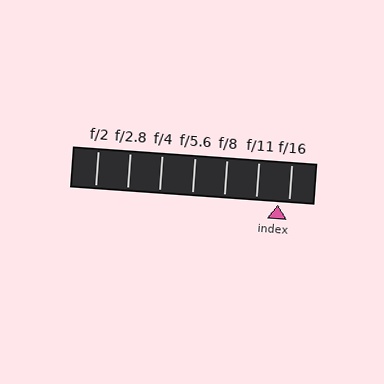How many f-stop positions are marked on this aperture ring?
There are 7 f-stop positions marked.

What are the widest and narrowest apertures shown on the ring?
The widest aperture shown is f/2 and the narrowest is f/16.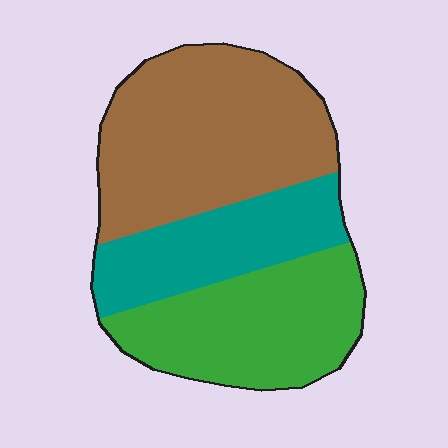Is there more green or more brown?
Brown.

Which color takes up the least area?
Teal, at roughly 25%.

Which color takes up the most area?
Brown, at roughly 45%.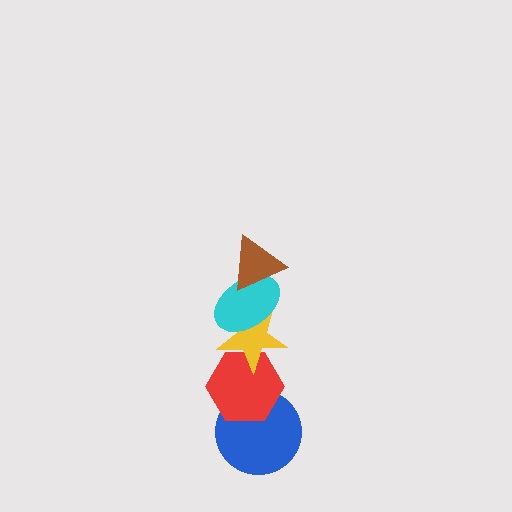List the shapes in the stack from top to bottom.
From top to bottom: the brown triangle, the cyan ellipse, the yellow star, the red hexagon, the blue circle.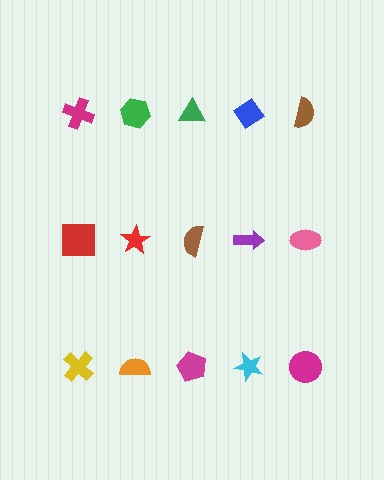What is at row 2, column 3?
A brown semicircle.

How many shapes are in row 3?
5 shapes.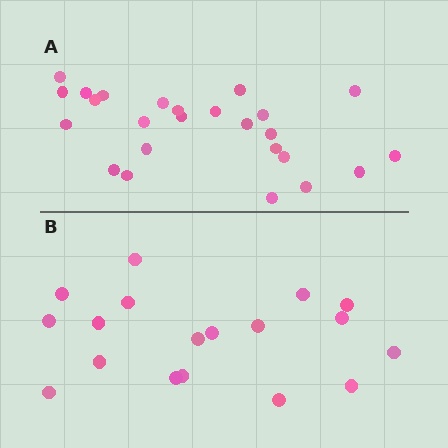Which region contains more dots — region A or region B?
Region A (the top region) has more dots.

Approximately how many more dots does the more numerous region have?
Region A has roughly 8 or so more dots than region B.